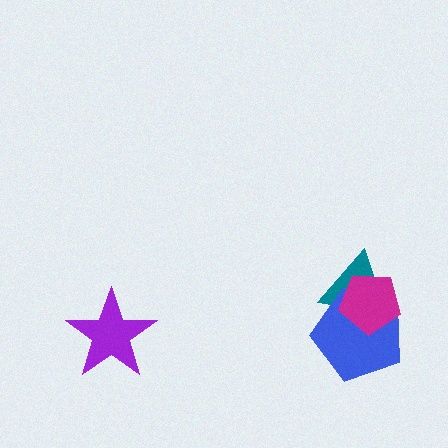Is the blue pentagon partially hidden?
Yes, it is partially covered by another shape.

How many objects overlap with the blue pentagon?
2 objects overlap with the blue pentagon.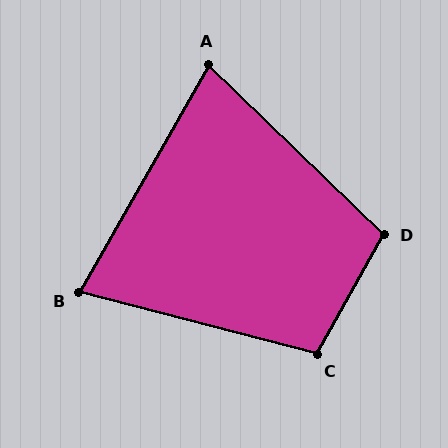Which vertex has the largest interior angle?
D, at approximately 105 degrees.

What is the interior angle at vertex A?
Approximately 75 degrees (acute).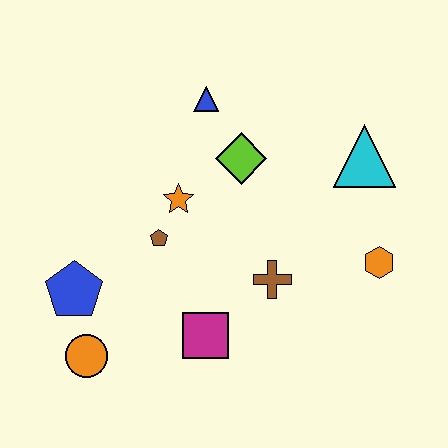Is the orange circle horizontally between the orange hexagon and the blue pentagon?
Yes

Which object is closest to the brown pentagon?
The orange star is closest to the brown pentagon.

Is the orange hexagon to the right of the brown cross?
Yes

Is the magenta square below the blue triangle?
Yes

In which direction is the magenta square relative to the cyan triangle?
The magenta square is below the cyan triangle.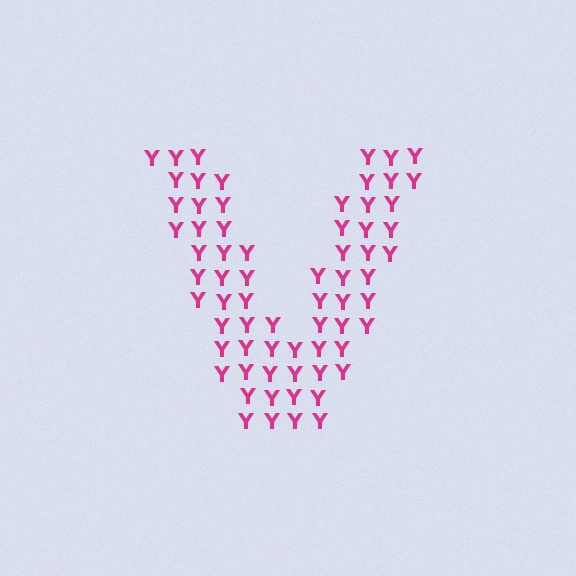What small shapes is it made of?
It is made of small letter Y's.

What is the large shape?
The large shape is the letter V.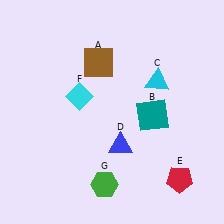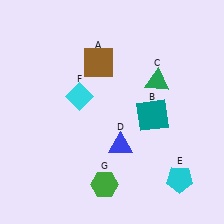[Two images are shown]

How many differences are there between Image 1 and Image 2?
There are 2 differences between the two images.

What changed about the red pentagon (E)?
In Image 1, E is red. In Image 2, it changed to cyan.